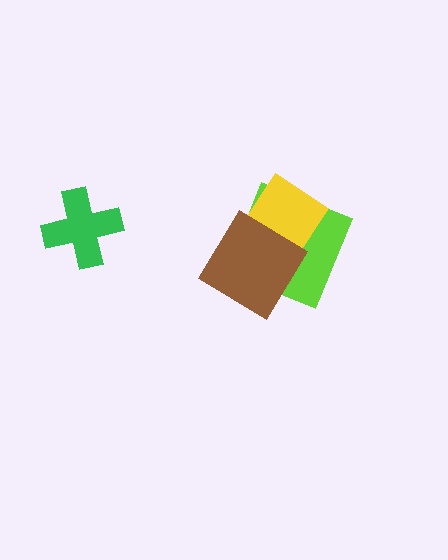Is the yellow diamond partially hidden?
Yes, it is partially covered by another shape.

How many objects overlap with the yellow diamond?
2 objects overlap with the yellow diamond.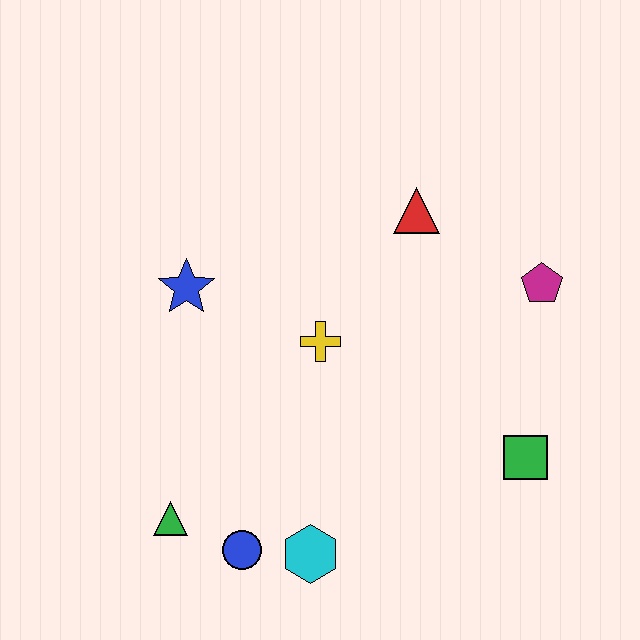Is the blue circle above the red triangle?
No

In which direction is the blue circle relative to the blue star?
The blue circle is below the blue star.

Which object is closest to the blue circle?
The cyan hexagon is closest to the blue circle.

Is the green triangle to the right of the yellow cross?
No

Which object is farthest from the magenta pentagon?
The green triangle is farthest from the magenta pentagon.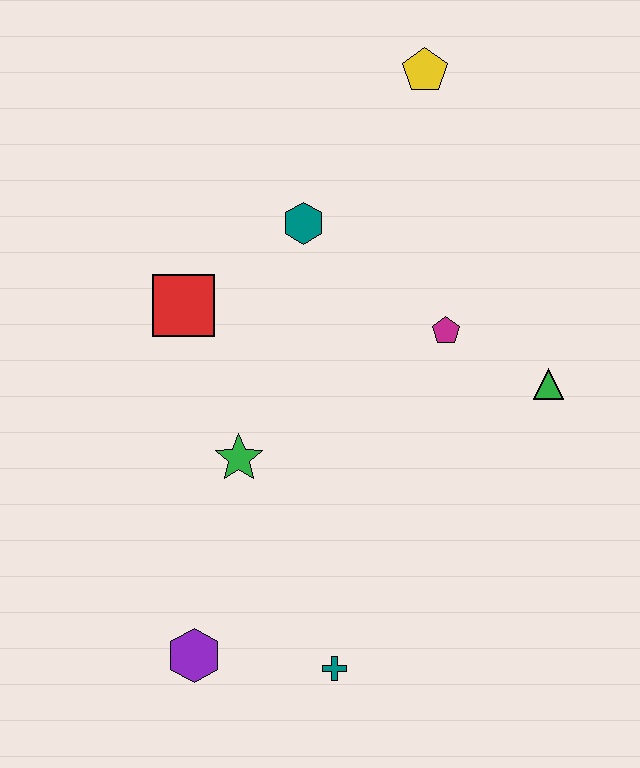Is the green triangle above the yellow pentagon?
No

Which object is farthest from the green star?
The yellow pentagon is farthest from the green star.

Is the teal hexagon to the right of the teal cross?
No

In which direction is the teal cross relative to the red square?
The teal cross is below the red square.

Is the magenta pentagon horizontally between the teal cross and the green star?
No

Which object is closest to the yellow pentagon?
The teal hexagon is closest to the yellow pentagon.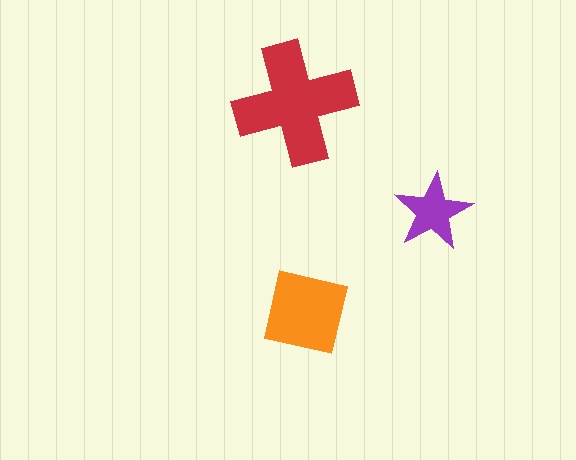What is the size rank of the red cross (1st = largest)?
1st.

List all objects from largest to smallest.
The red cross, the orange square, the purple star.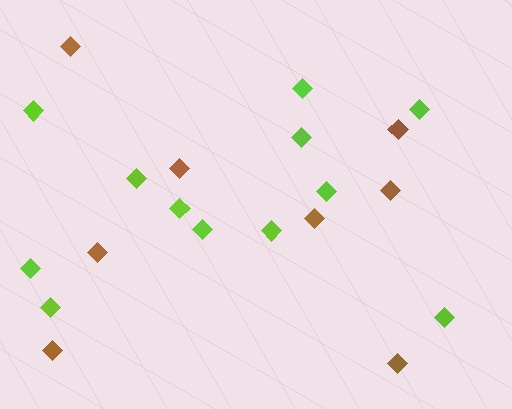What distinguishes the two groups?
There are 2 groups: one group of lime diamonds (12) and one group of brown diamonds (8).